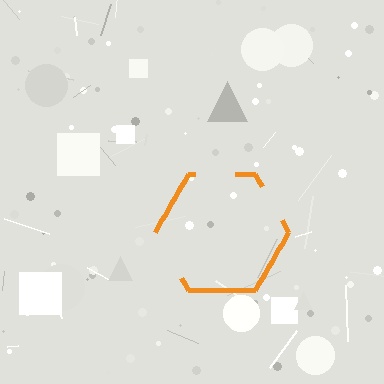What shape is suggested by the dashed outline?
The dashed outline suggests a hexagon.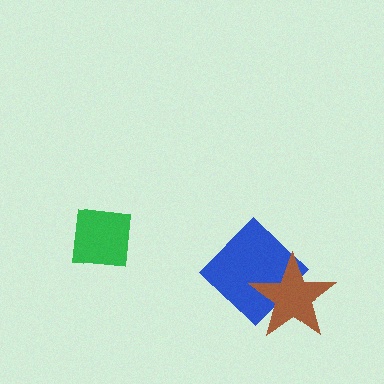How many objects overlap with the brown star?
1 object overlaps with the brown star.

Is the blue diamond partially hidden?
Yes, it is partially covered by another shape.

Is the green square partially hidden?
No, no other shape covers it.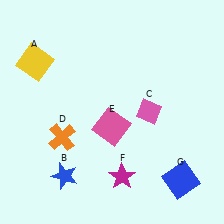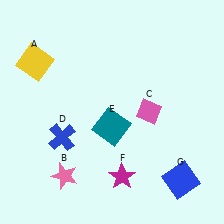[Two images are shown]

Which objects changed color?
B changed from blue to pink. D changed from orange to blue. E changed from pink to teal.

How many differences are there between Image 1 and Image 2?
There are 3 differences between the two images.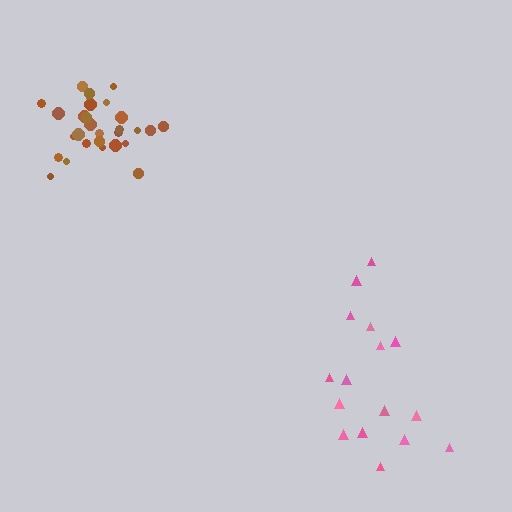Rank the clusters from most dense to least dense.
brown, pink.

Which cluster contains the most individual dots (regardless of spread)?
Brown (30).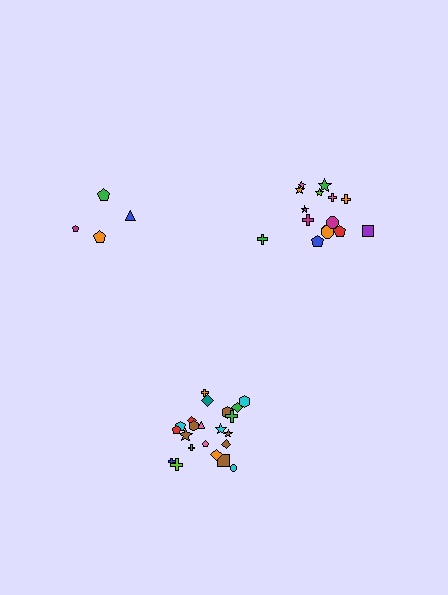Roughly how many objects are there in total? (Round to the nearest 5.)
Roughly 40 objects in total.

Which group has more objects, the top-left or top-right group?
The top-right group.